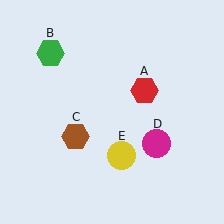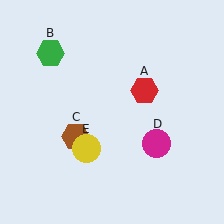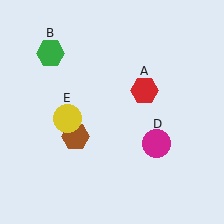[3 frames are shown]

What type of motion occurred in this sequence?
The yellow circle (object E) rotated clockwise around the center of the scene.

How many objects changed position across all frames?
1 object changed position: yellow circle (object E).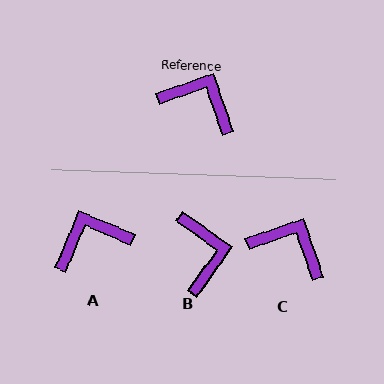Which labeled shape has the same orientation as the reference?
C.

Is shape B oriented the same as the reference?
No, it is off by about 55 degrees.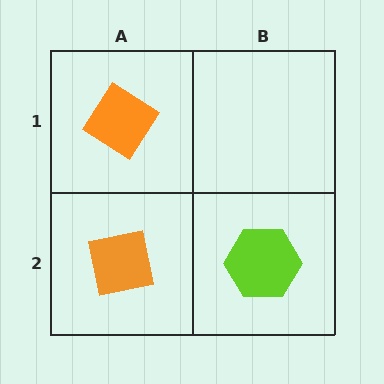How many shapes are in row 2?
2 shapes.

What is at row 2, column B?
A lime hexagon.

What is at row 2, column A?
An orange square.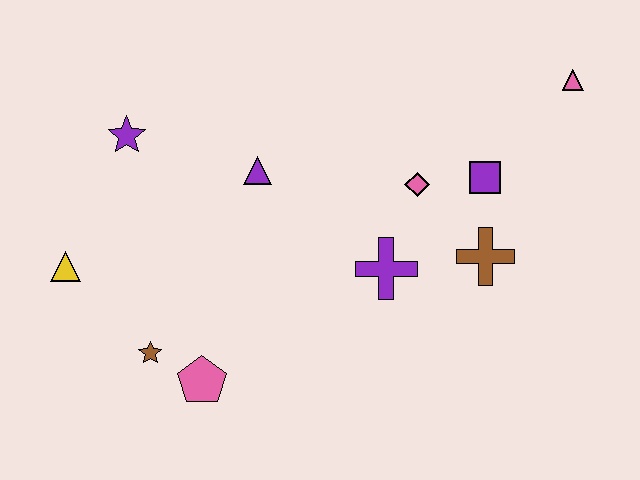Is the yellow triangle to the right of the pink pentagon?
No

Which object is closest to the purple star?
The purple triangle is closest to the purple star.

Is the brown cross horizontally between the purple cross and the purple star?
No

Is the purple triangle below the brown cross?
No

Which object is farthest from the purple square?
The yellow triangle is farthest from the purple square.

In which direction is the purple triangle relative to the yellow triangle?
The purple triangle is to the right of the yellow triangle.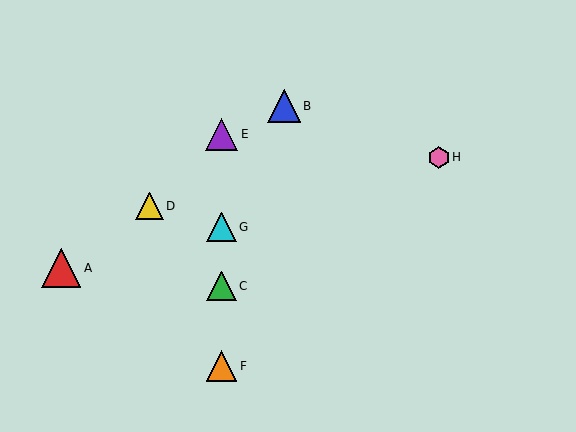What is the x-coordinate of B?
Object B is at x≈284.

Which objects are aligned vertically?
Objects C, E, F, G are aligned vertically.